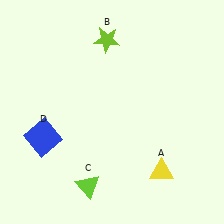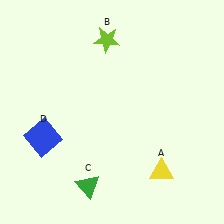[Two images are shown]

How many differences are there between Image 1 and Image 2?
There is 1 difference between the two images.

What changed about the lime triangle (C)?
In Image 1, C is lime. In Image 2, it changed to green.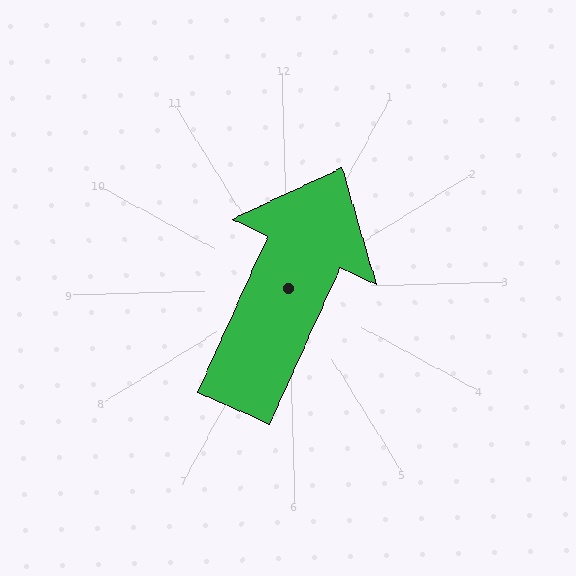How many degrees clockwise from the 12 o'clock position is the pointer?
Approximately 26 degrees.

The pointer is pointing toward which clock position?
Roughly 1 o'clock.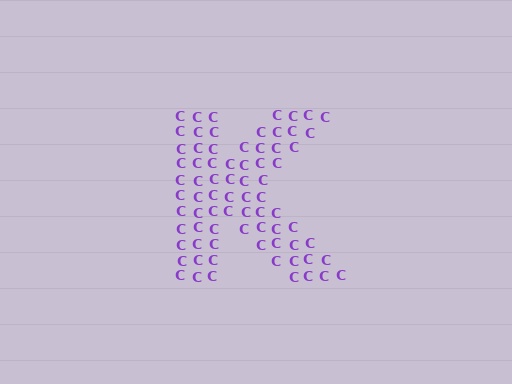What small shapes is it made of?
It is made of small letter C's.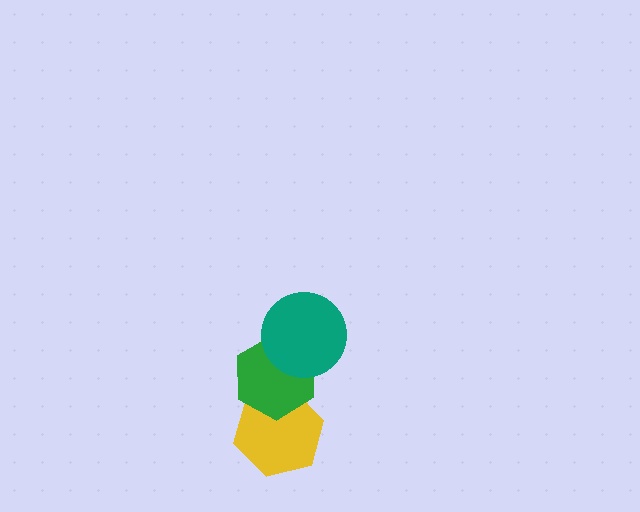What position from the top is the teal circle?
The teal circle is 1st from the top.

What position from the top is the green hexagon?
The green hexagon is 2nd from the top.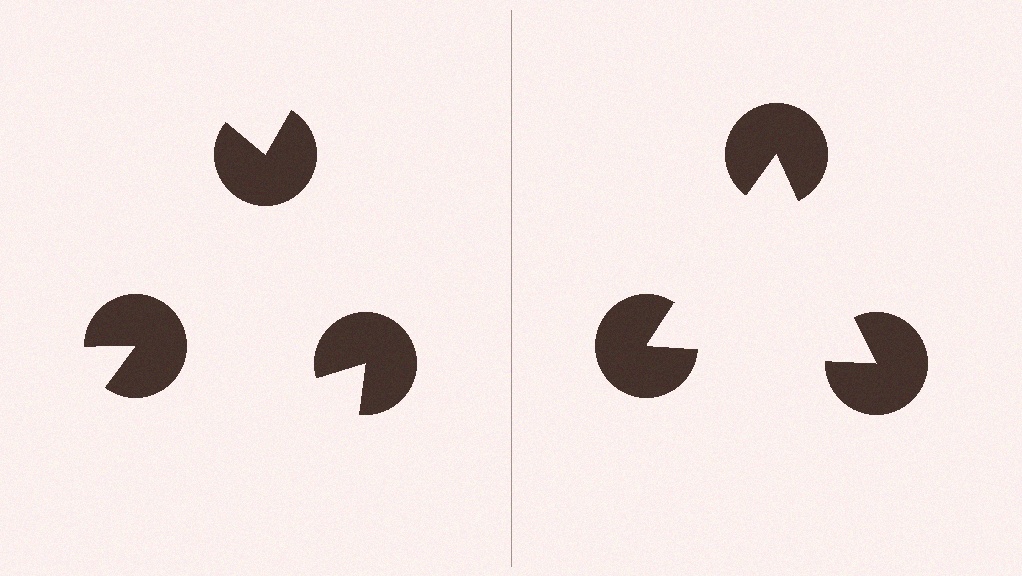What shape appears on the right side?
An illusory triangle.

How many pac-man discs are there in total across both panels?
6 — 3 on each side.